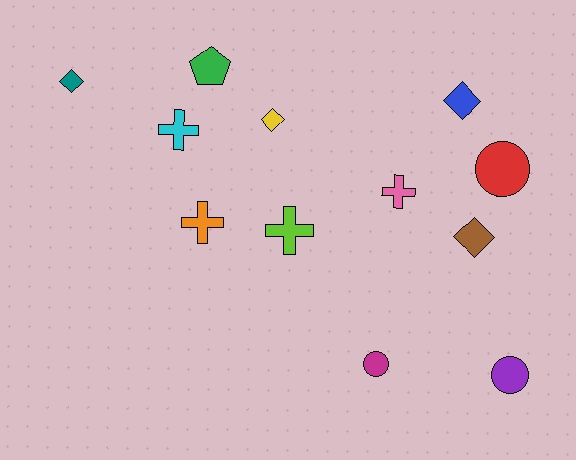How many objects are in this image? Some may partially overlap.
There are 12 objects.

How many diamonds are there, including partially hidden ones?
There are 4 diamonds.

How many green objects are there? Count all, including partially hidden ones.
There is 1 green object.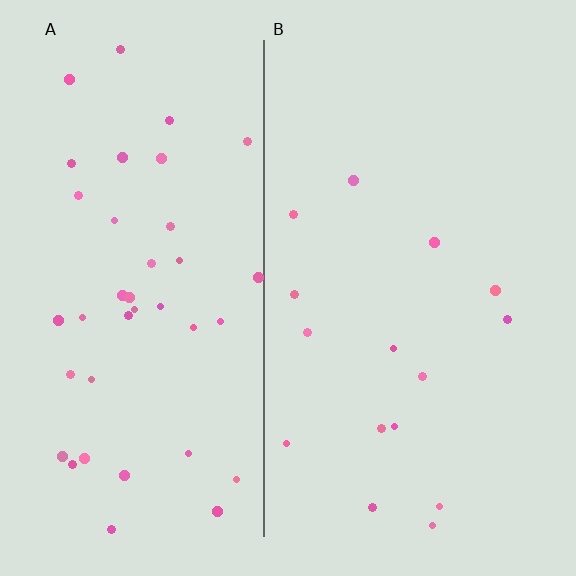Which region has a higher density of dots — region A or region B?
A (the left).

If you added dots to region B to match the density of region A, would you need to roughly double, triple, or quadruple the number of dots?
Approximately triple.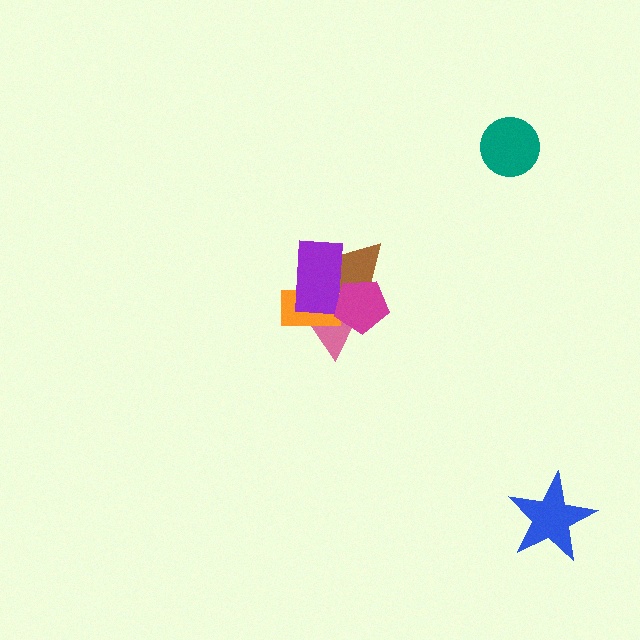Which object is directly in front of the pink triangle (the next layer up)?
The orange rectangle is directly in front of the pink triangle.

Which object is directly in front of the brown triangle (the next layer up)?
The purple rectangle is directly in front of the brown triangle.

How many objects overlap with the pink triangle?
4 objects overlap with the pink triangle.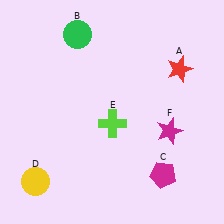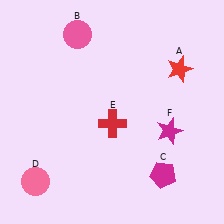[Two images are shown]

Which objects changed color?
B changed from green to pink. D changed from yellow to pink. E changed from lime to red.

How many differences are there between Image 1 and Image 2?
There are 3 differences between the two images.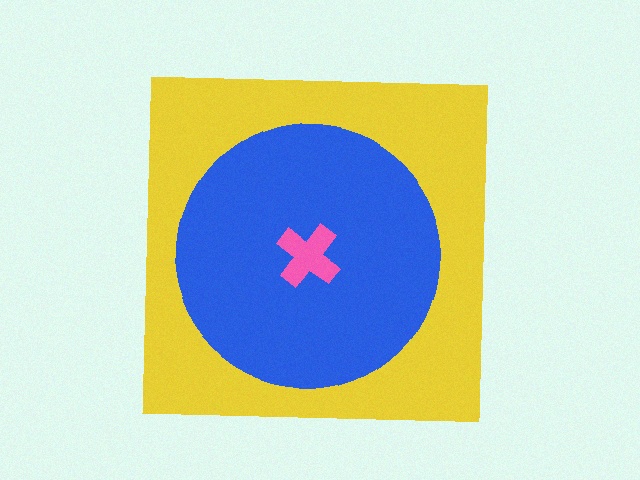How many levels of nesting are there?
3.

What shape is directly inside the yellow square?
The blue circle.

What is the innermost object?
The pink cross.